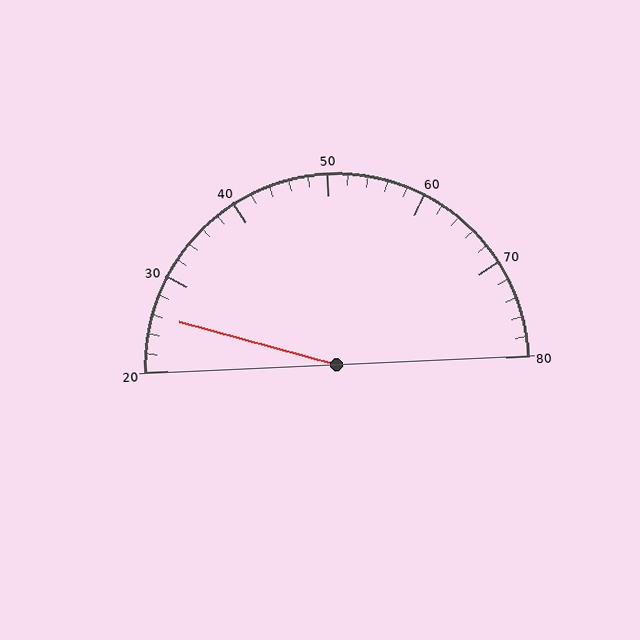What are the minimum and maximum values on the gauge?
The gauge ranges from 20 to 80.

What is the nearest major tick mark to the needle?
The nearest major tick mark is 30.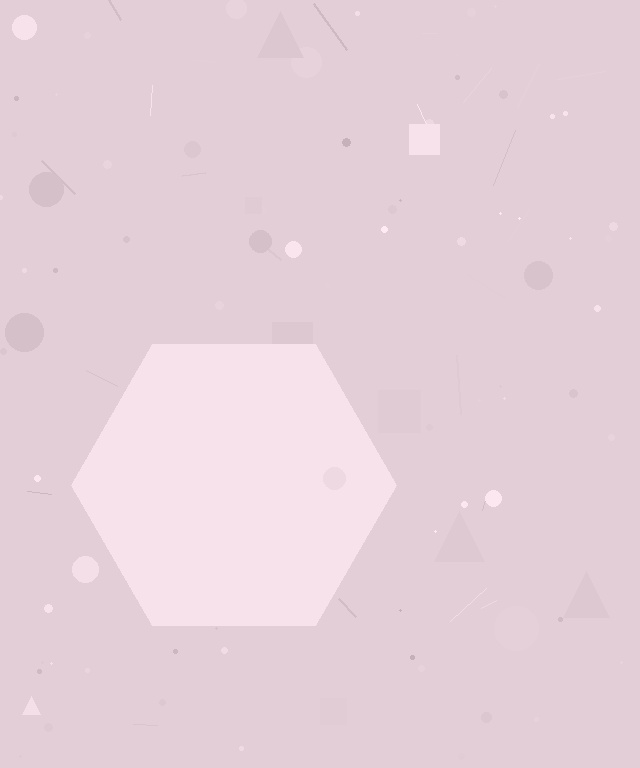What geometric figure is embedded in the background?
A hexagon is embedded in the background.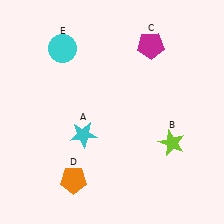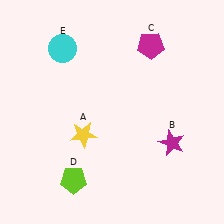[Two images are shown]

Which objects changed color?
A changed from cyan to yellow. B changed from lime to magenta. D changed from orange to lime.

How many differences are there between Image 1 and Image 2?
There are 3 differences between the two images.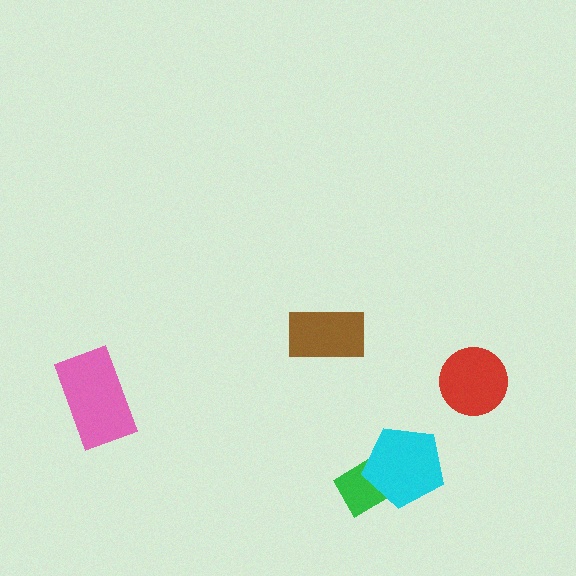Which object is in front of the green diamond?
The cyan pentagon is in front of the green diamond.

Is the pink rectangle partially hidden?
No, no other shape covers it.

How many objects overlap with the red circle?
0 objects overlap with the red circle.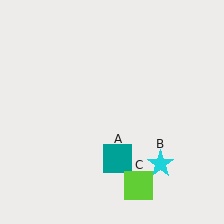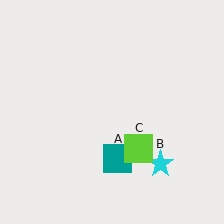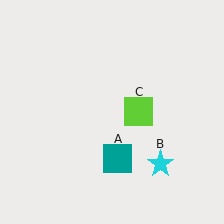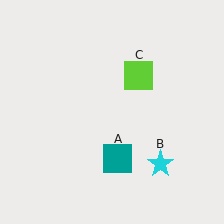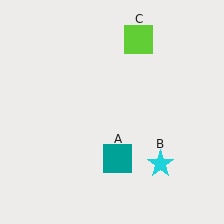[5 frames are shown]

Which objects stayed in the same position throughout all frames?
Teal square (object A) and cyan star (object B) remained stationary.